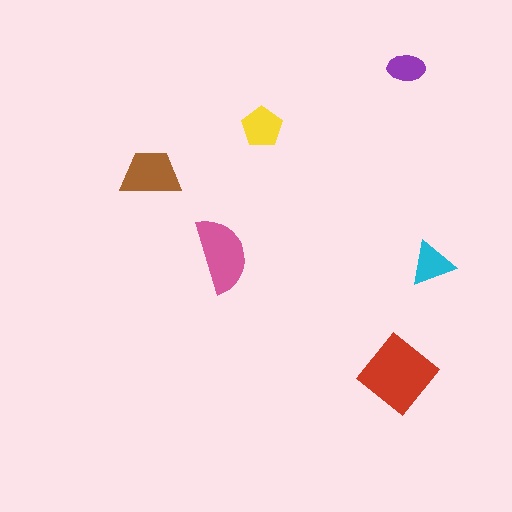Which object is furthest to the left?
The brown trapezoid is leftmost.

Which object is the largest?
The red diamond.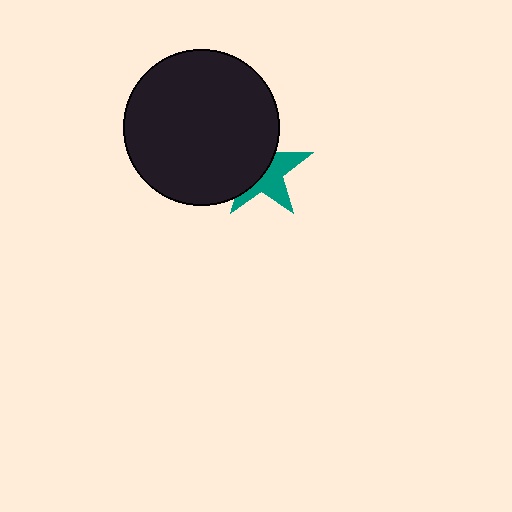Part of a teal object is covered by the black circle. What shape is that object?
It is a star.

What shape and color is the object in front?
The object in front is a black circle.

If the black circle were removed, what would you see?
You would see the complete teal star.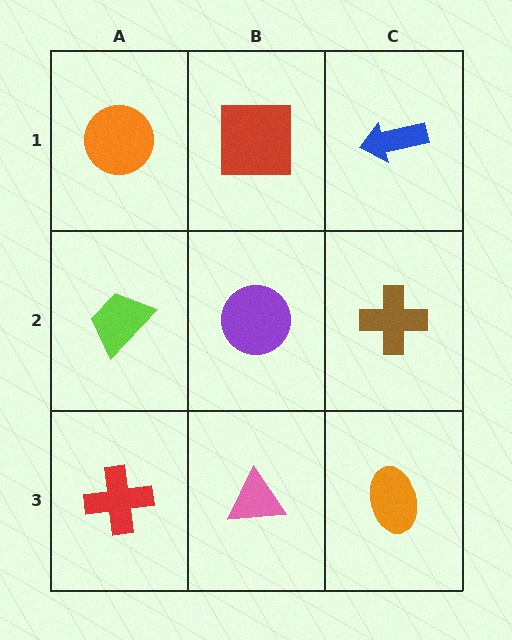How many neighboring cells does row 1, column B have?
3.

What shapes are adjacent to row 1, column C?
A brown cross (row 2, column C), a red square (row 1, column B).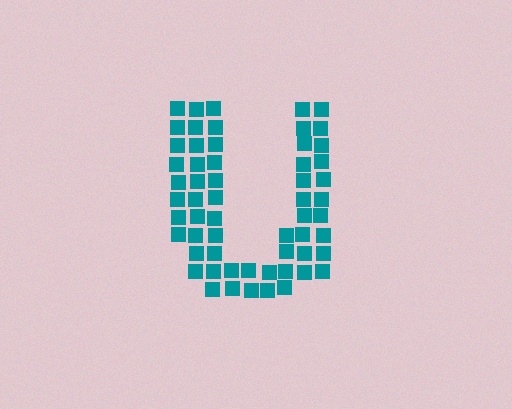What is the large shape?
The large shape is the letter U.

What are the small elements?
The small elements are squares.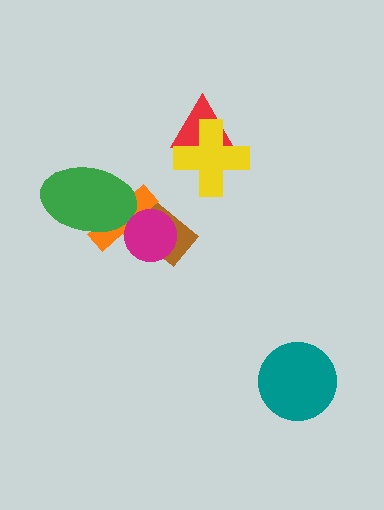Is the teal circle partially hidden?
No, no other shape covers it.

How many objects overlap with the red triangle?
1 object overlaps with the red triangle.